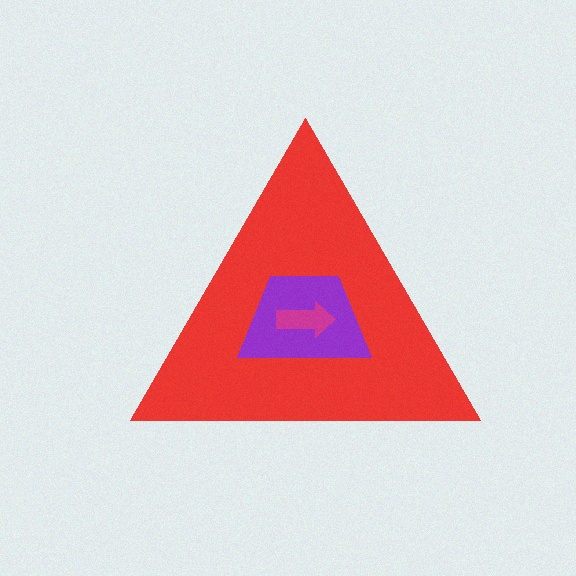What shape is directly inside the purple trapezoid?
The magenta arrow.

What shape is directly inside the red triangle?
The purple trapezoid.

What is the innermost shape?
The magenta arrow.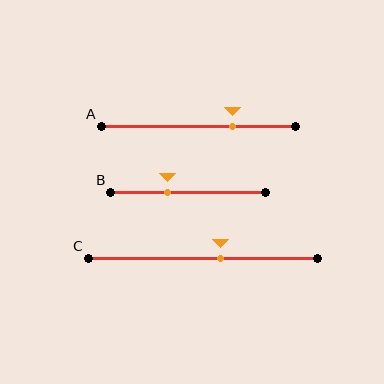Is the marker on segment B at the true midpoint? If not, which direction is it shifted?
No, the marker on segment B is shifted to the left by about 13% of the segment length.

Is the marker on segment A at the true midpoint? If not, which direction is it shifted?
No, the marker on segment A is shifted to the right by about 18% of the segment length.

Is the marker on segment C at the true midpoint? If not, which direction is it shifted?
No, the marker on segment C is shifted to the right by about 8% of the segment length.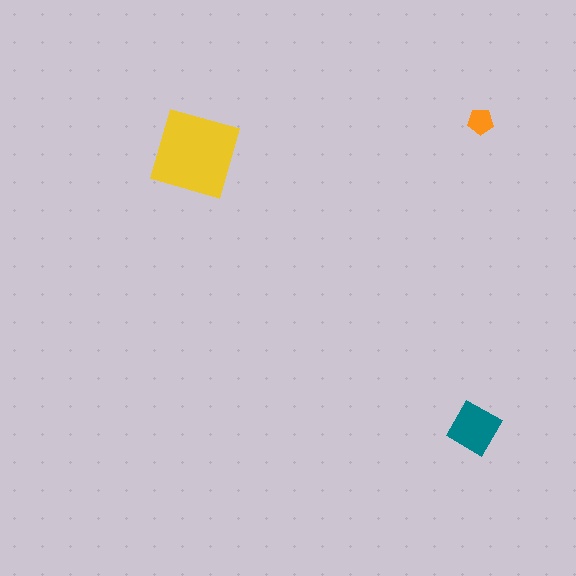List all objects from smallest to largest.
The orange pentagon, the teal square, the yellow diamond.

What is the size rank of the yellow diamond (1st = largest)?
1st.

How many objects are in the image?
There are 3 objects in the image.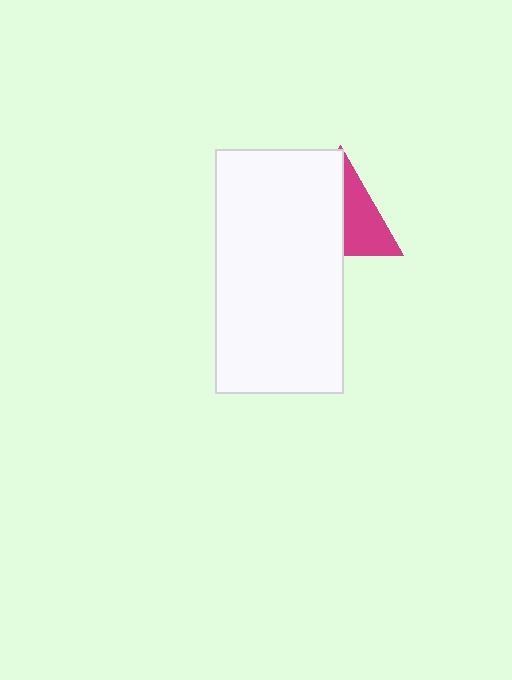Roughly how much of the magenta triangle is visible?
About half of it is visible (roughly 45%).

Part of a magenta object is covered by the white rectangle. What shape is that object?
It is a triangle.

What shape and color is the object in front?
The object in front is a white rectangle.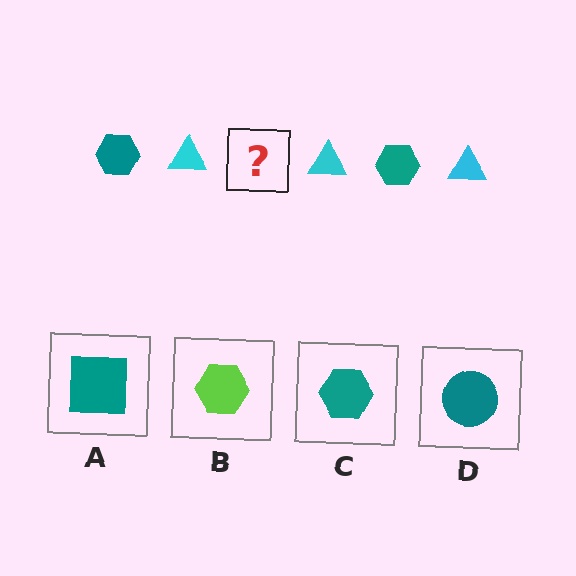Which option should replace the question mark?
Option C.